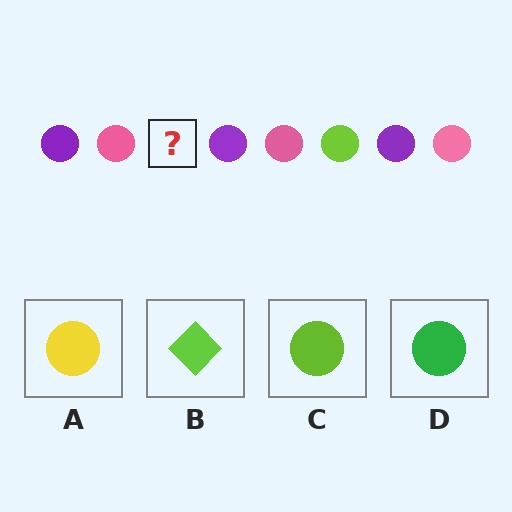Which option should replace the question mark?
Option C.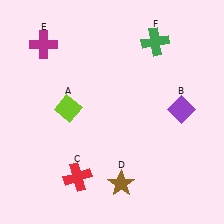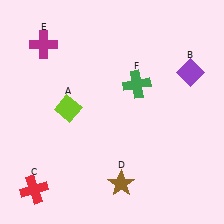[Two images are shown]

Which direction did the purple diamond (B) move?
The purple diamond (B) moved up.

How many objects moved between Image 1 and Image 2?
3 objects moved between the two images.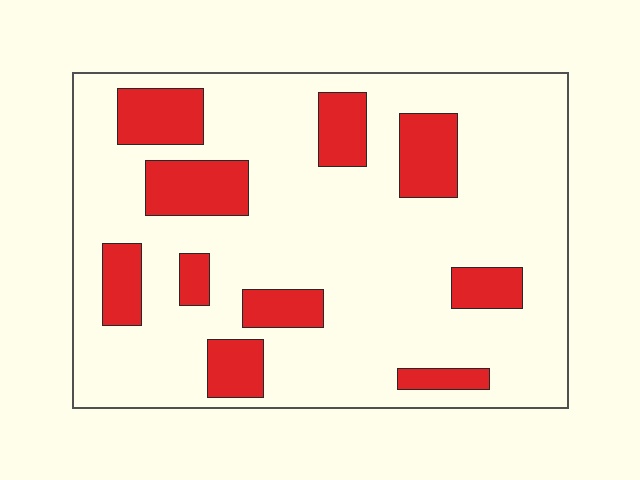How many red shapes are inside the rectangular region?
10.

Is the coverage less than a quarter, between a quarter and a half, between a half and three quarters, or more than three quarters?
Less than a quarter.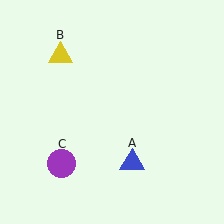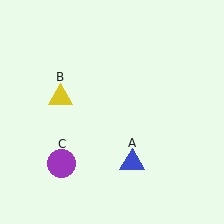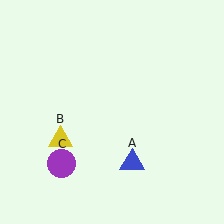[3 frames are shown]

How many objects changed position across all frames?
1 object changed position: yellow triangle (object B).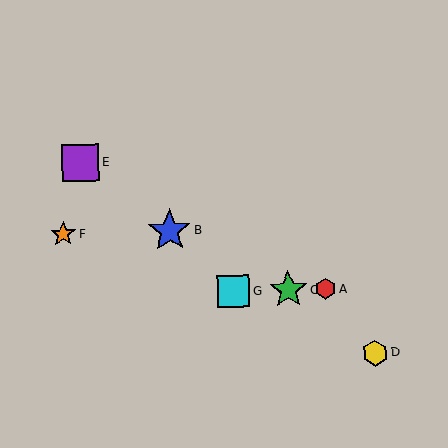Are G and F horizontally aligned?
No, G is at y≈291 and F is at y≈234.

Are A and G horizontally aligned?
Yes, both are at y≈289.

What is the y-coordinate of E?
Object E is at y≈163.